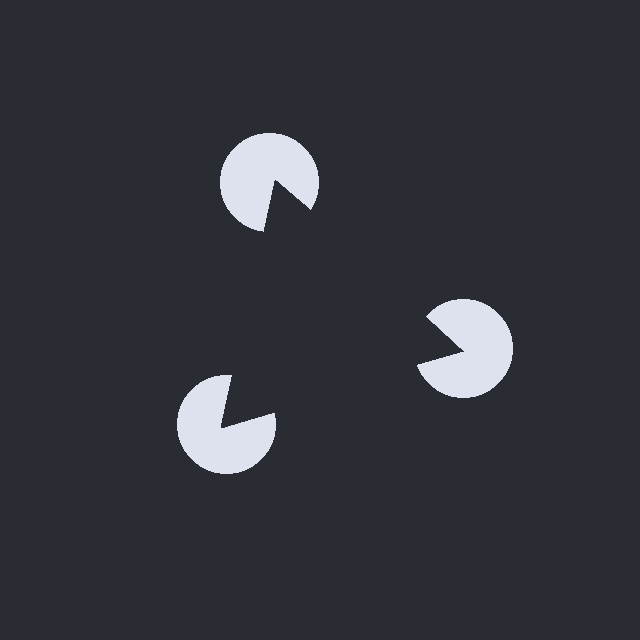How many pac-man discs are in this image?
There are 3 — one at each vertex of the illusory triangle.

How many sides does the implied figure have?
3 sides.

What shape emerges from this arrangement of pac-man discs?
An illusory triangle — its edges are inferred from the aligned wedge cuts in the pac-man discs, not physically drawn.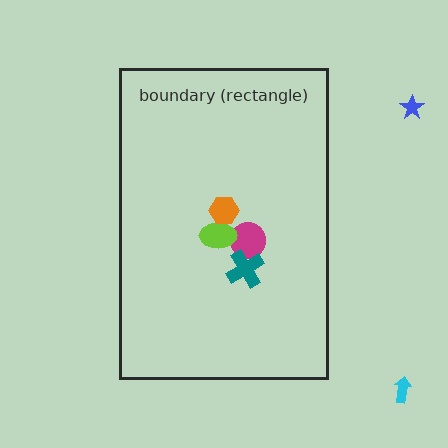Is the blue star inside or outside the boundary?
Outside.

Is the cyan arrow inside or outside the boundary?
Outside.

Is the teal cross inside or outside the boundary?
Inside.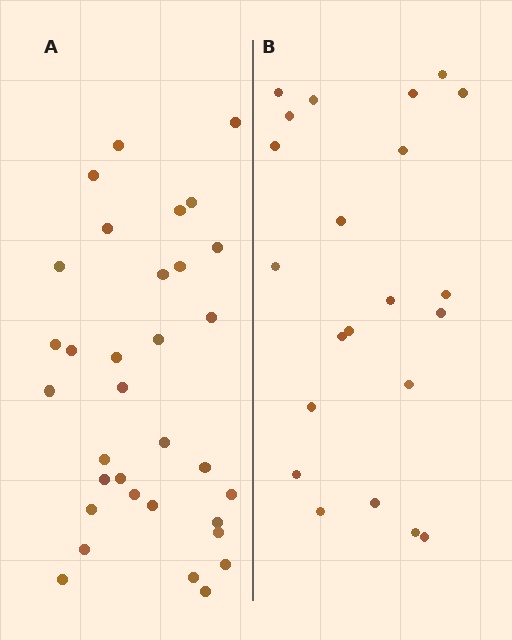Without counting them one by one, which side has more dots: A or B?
Region A (the left region) has more dots.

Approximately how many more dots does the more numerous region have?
Region A has roughly 12 or so more dots than region B.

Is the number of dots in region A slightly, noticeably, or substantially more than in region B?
Region A has substantially more. The ratio is roughly 1.5 to 1.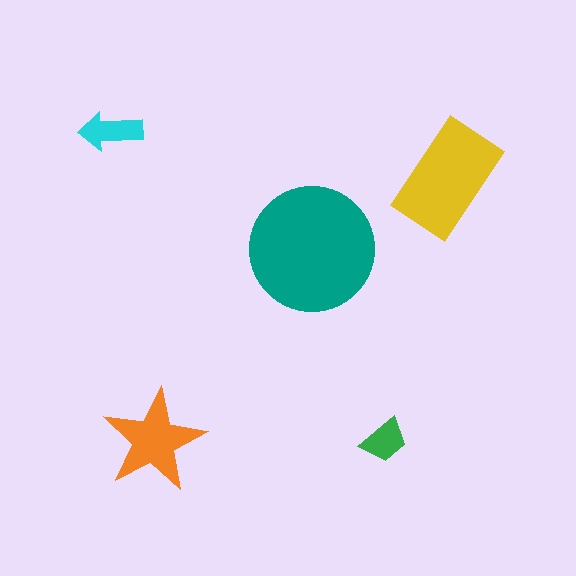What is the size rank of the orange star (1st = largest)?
3rd.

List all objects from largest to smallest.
The teal circle, the yellow rectangle, the orange star, the cyan arrow, the green trapezoid.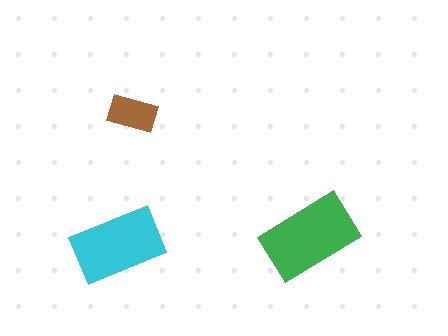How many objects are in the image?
There are 3 objects in the image.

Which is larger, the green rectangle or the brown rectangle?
The green one.